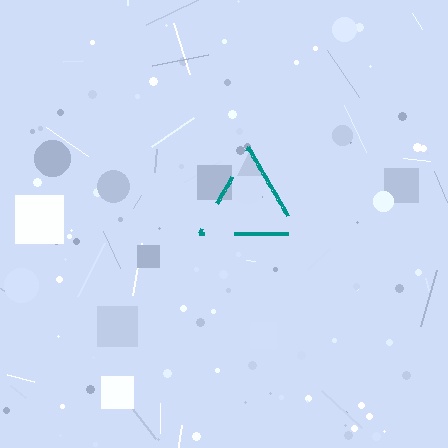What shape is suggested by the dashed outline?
The dashed outline suggests a triangle.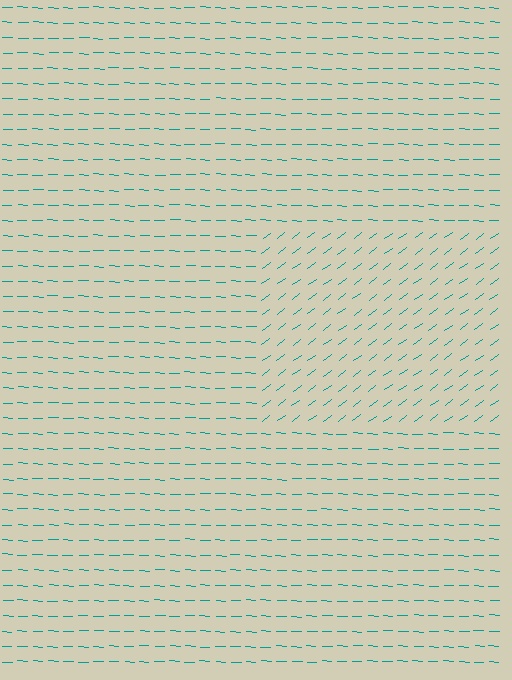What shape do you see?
I see a rectangle.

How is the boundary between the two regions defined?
The boundary is defined purely by a change in line orientation (approximately 39 degrees difference). All lines are the same color and thickness.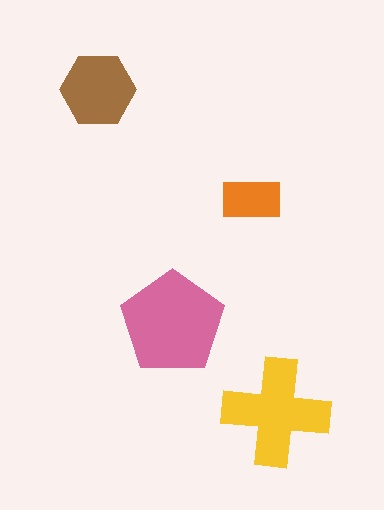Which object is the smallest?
The orange rectangle.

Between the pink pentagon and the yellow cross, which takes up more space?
The pink pentagon.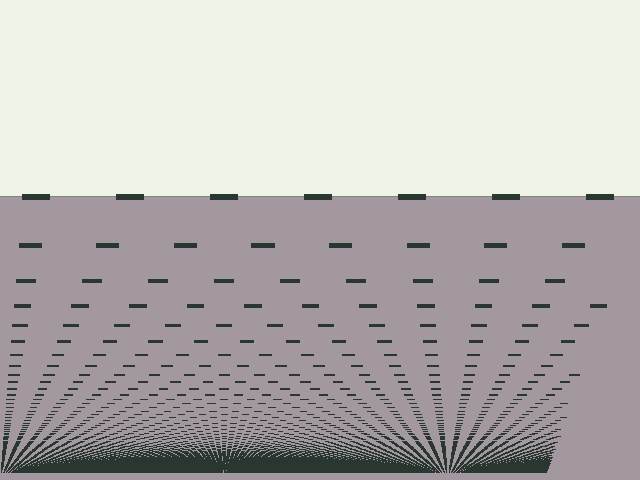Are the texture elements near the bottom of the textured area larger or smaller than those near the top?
Smaller. The gradient is inverted — elements near the bottom are smaller and denser.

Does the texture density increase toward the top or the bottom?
Density increases toward the bottom.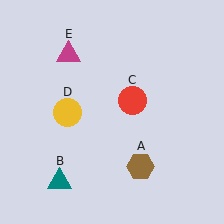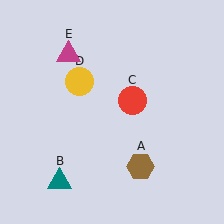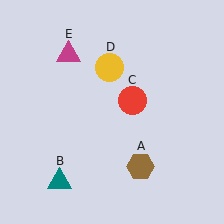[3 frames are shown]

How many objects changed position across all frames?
1 object changed position: yellow circle (object D).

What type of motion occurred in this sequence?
The yellow circle (object D) rotated clockwise around the center of the scene.